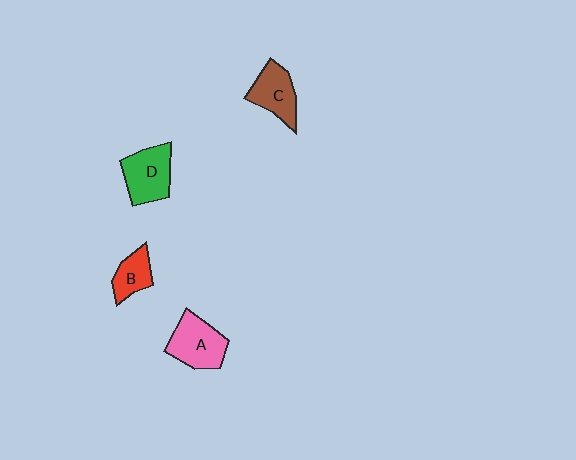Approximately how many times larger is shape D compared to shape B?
Approximately 1.6 times.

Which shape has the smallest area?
Shape B (red).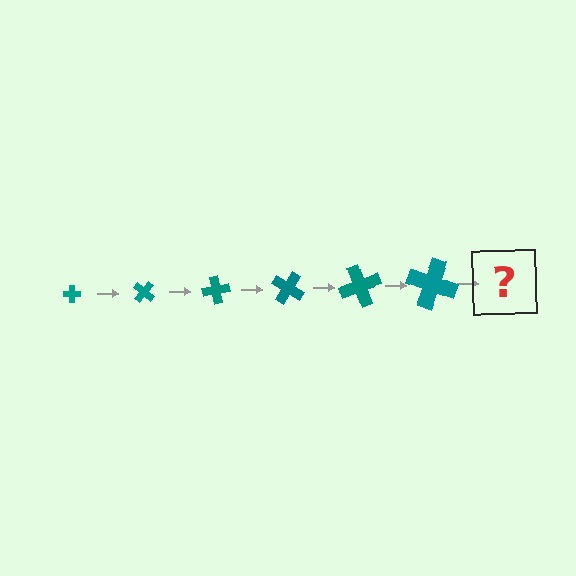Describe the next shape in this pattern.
It should be a cross, larger than the previous one and rotated 240 degrees from the start.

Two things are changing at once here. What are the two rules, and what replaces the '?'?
The two rules are that the cross grows larger each step and it rotates 40 degrees each step. The '?' should be a cross, larger than the previous one and rotated 240 degrees from the start.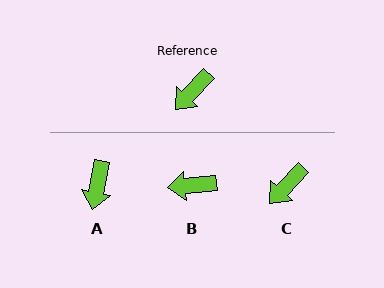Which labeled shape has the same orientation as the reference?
C.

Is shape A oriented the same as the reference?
No, it is off by about 32 degrees.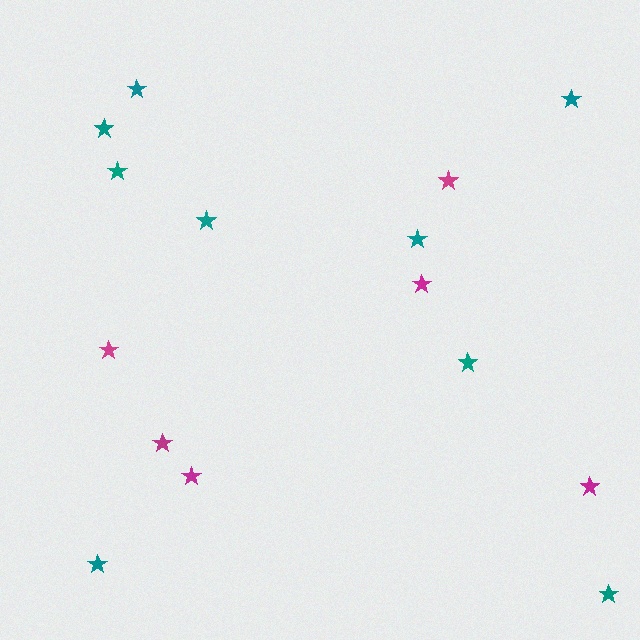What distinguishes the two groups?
There are 2 groups: one group of teal stars (9) and one group of magenta stars (6).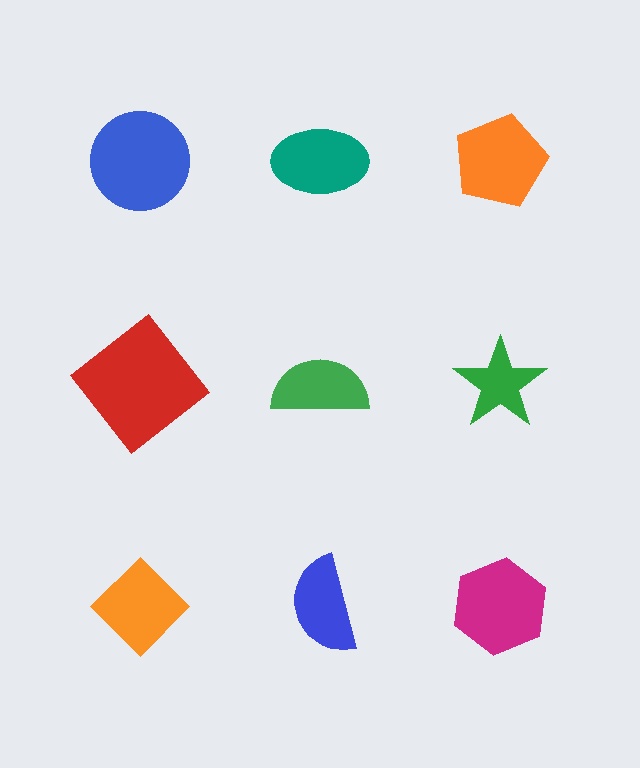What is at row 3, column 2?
A blue semicircle.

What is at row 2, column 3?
A green star.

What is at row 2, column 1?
A red diamond.